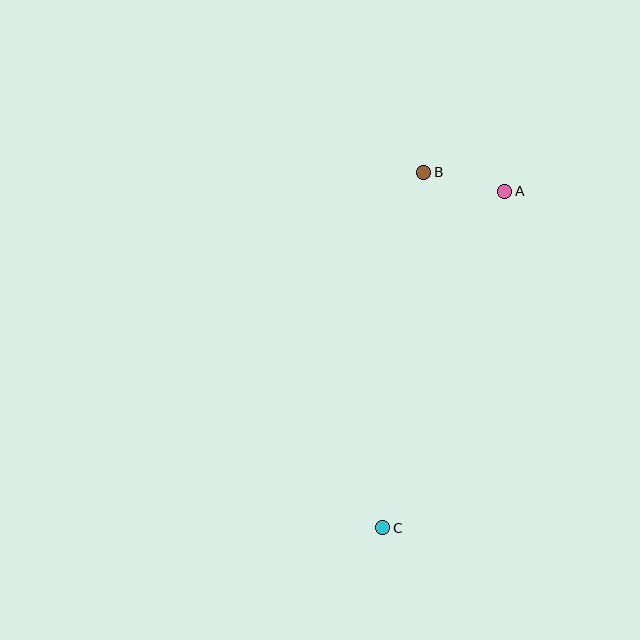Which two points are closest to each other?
Points A and B are closest to each other.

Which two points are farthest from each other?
Points B and C are farthest from each other.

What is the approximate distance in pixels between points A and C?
The distance between A and C is approximately 358 pixels.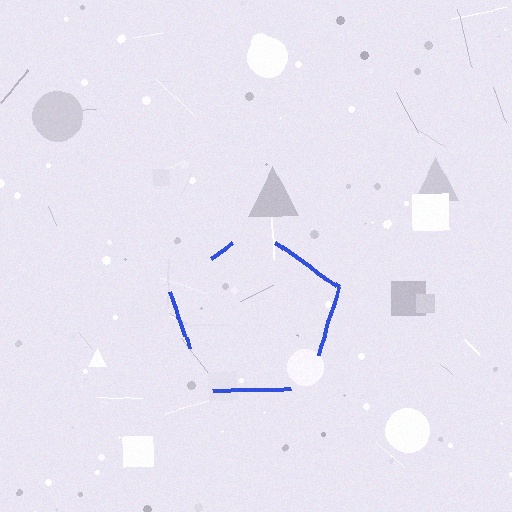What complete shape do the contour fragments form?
The contour fragments form a pentagon.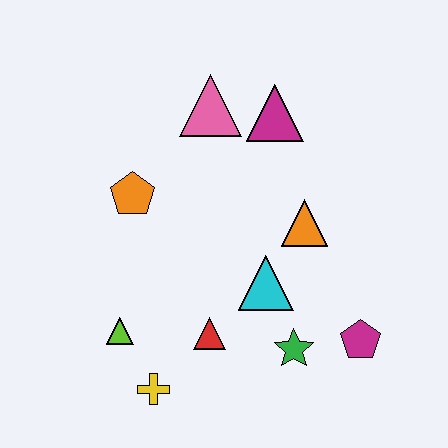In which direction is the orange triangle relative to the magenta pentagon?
The orange triangle is above the magenta pentagon.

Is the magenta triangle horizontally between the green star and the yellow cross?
Yes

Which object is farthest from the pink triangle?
The yellow cross is farthest from the pink triangle.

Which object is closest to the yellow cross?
The lime triangle is closest to the yellow cross.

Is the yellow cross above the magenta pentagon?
No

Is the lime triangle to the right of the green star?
No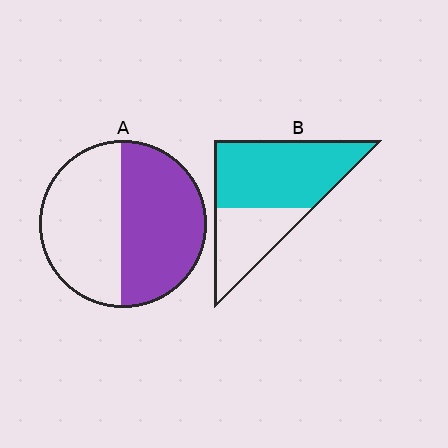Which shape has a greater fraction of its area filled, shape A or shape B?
Shape B.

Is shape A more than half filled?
Roughly half.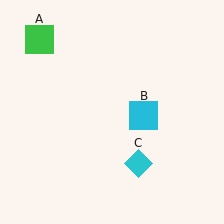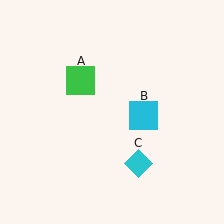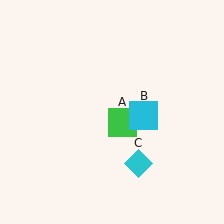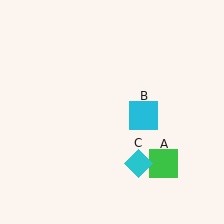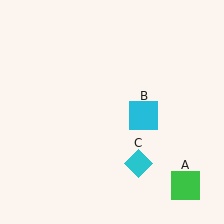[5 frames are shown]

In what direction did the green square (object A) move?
The green square (object A) moved down and to the right.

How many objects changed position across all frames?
1 object changed position: green square (object A).